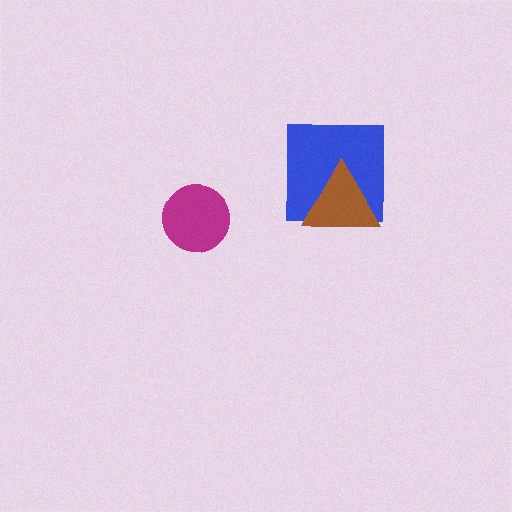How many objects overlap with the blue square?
1 object overlaps with the blue square.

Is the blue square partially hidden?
Yes, it is partially covered by another shape.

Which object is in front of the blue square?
The brown triangle is in front of the blue square.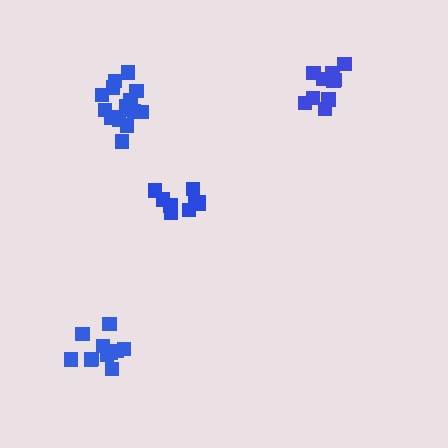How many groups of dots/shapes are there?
There are 4 groups.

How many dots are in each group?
Group 1: 11 dots, Group 2: 15 dots, Group 3: 10 dots, Group 4: 10 dots (46 total).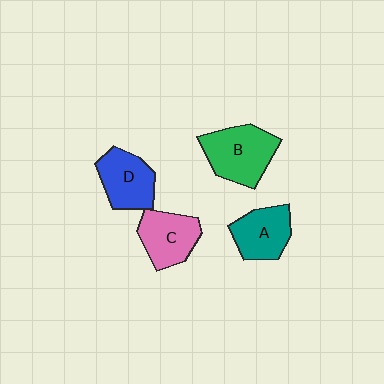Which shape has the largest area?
Shape B (green).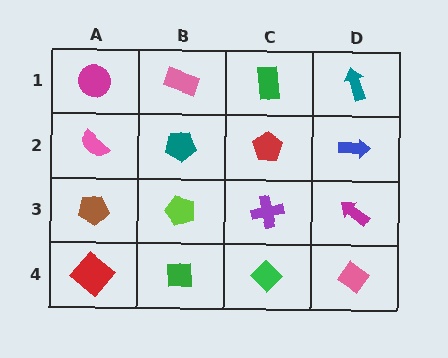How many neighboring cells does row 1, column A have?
2.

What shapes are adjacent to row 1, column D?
A blue arrow (row 2, column D), a green rectangle (row 1, column C).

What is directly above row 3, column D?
A blue arrow.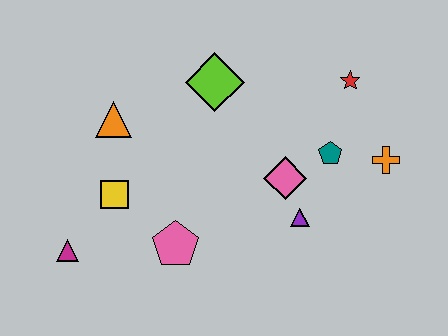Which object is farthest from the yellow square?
The orange cross is farthest from the yellow square.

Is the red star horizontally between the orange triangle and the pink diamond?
No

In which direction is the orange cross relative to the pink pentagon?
The orange cross is to the right of the pink pentagon.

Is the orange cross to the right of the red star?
Yes